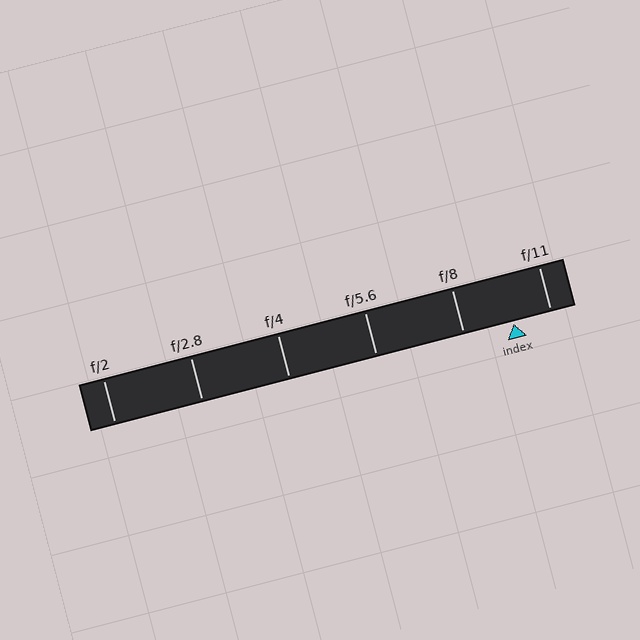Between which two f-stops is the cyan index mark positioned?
The index mark is between f/8 and f/11.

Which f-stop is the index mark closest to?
The index mark is closest to f/11.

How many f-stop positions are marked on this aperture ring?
There are 6 f-stop positions marked.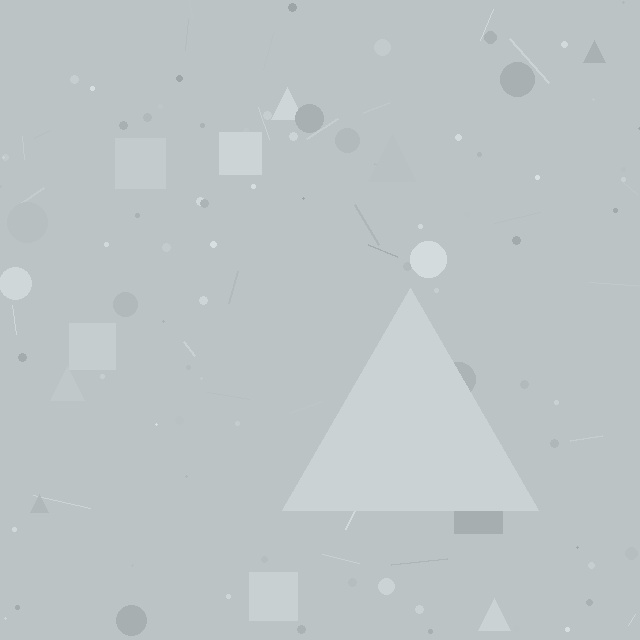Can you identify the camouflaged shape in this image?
The camouflaged shape is a triangle.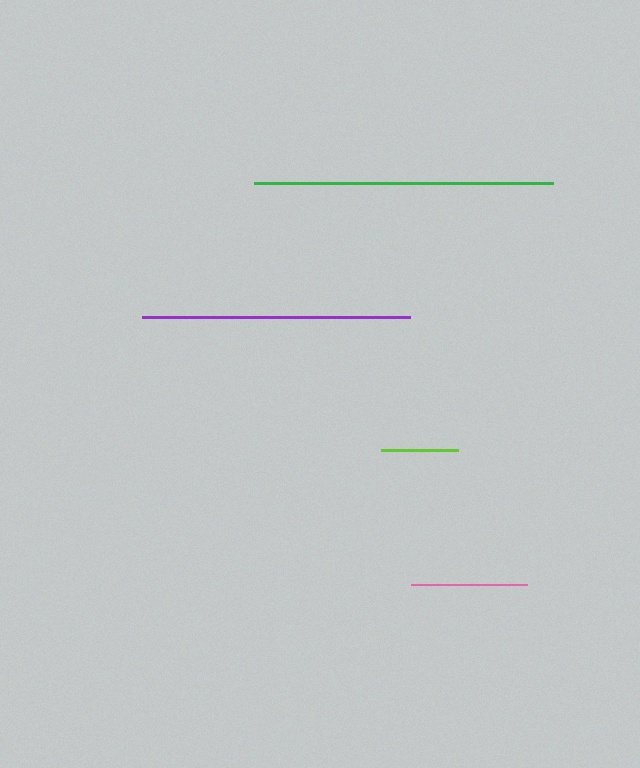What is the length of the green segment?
The green segment is approximately 299 pixels long.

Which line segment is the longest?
The green line is the longest at approximately 299 pixels.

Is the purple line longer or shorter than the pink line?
The purple line is longer than the pink line.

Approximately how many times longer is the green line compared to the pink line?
The green line is approximately 2.6 times the length of the pink line.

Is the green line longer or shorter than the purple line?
The green line is longer than the purple line.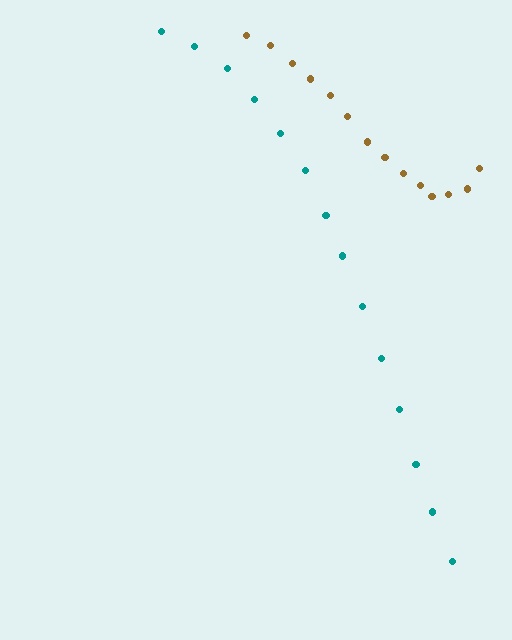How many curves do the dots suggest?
There are 2 distinct paths.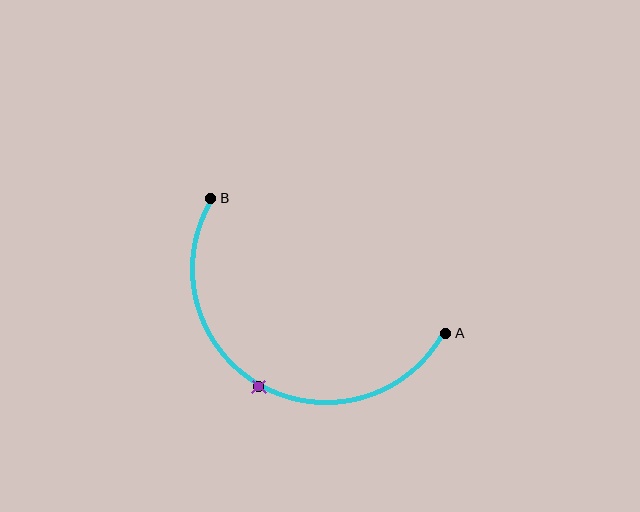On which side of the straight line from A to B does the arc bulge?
The arc bulges below the straight line connecting A and B.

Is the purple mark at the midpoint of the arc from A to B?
Yes. The purple mark lies on the arc at equal arc-length from both A and B — it is the arc midpoint.